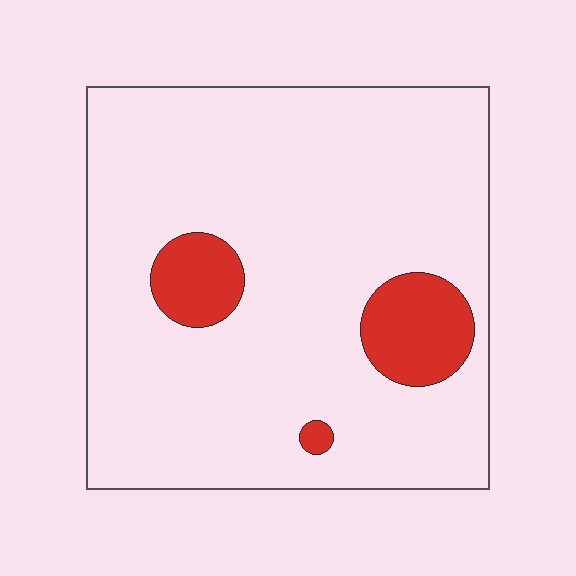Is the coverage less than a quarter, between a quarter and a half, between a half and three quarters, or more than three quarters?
Less than a quarter.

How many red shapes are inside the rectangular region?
3.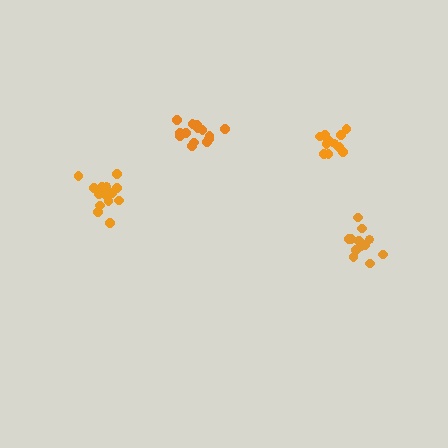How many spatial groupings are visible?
There are 4 spatial groupings.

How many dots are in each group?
Group 1: 15 dots, Group 2: 14 dots, Group 3: 11 dots, Group 4: 13 dots (53 total).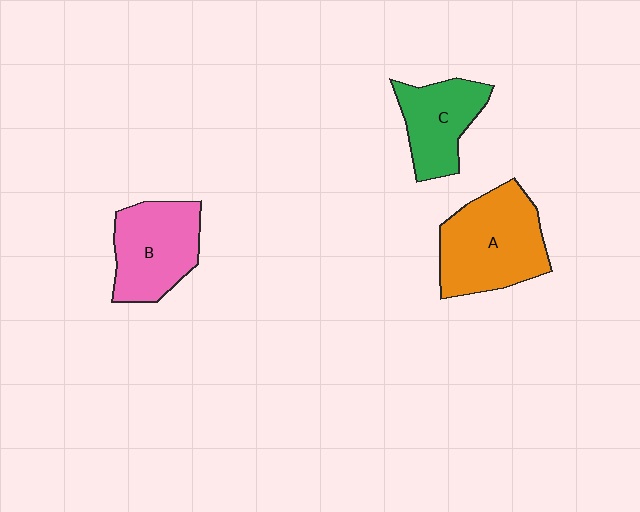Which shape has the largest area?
Shape A (orange).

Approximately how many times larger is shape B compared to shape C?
Approximately 1.2 times.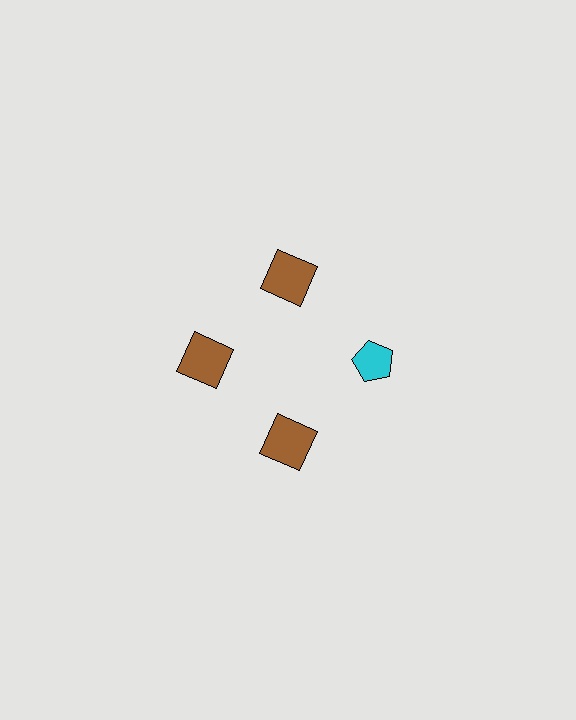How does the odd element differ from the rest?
It differs in both color (cyan instead of brown) and shape (pentagon instead of square).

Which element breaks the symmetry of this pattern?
The cyan pentagon at roughly the 3 o'clock position breaks the symmetry. All other shapes are brown squares.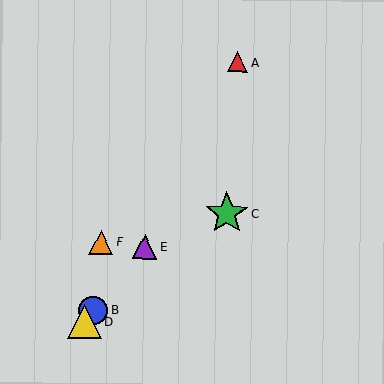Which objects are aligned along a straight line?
Objects B, D, E are aligned along a straight line.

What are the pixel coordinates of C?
Object C is at (226, 214).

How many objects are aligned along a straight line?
3 objects (B, D, E) are aligned along a straight line.